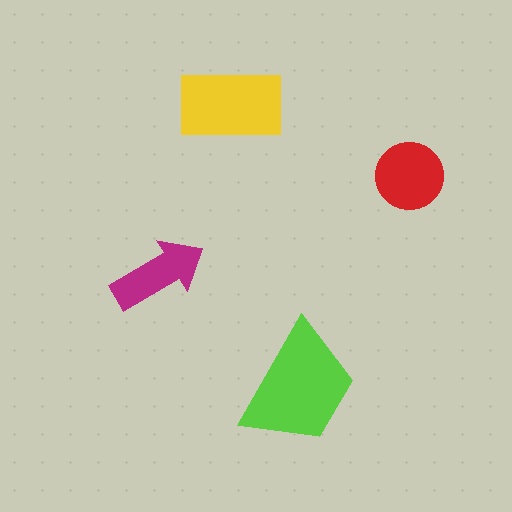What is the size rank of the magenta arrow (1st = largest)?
4th.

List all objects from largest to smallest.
The lime trapezoid, the yellow rectangle, the red circle, the magenta arrow.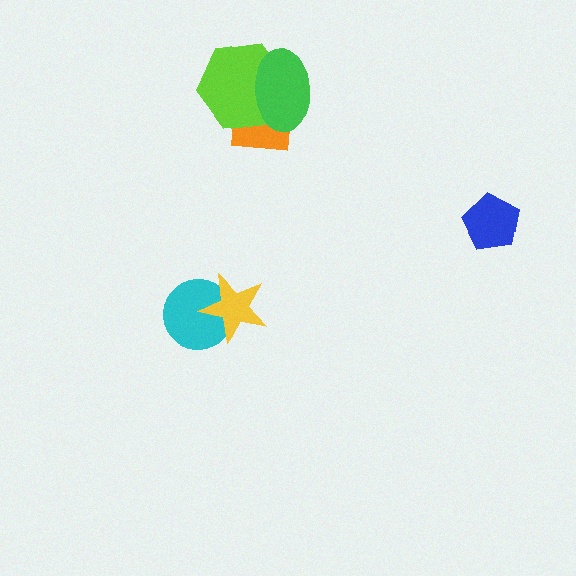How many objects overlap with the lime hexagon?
2 objects overlap with the lime hexagon.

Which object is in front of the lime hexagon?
The green ellipse is in front of the lime hexagon.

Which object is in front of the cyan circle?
The yellow star is in front of the cyan circle.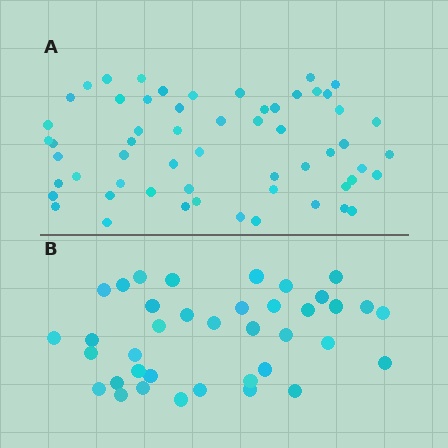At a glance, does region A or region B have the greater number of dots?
Region A (the top region) has more dots.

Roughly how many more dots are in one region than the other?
Region A has approximately 20 more dots than region B.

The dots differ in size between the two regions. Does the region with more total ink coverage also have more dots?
No. Region B has more total ink coverage because its dots are larger, but region A actually contains more individual dots. Total area can be misleading — the number of items is what matters here.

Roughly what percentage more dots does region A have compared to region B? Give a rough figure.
About 55% more.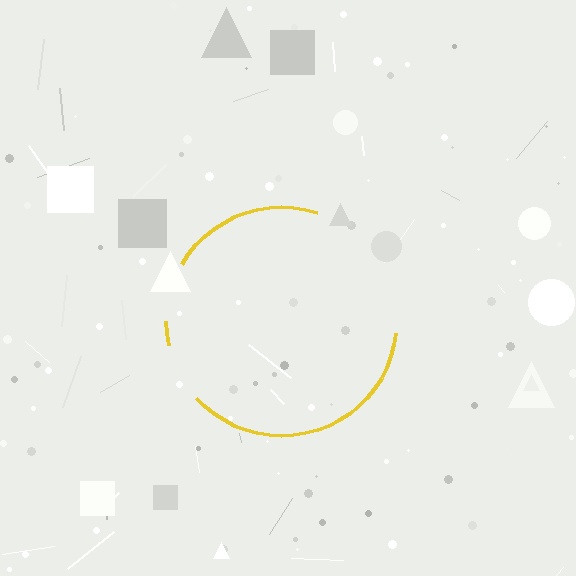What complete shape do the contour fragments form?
The contour fragments form a circle.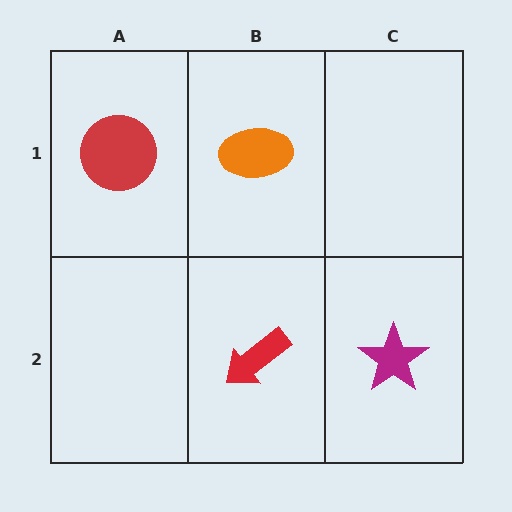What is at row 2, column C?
A magenta star.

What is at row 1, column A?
A red circle.